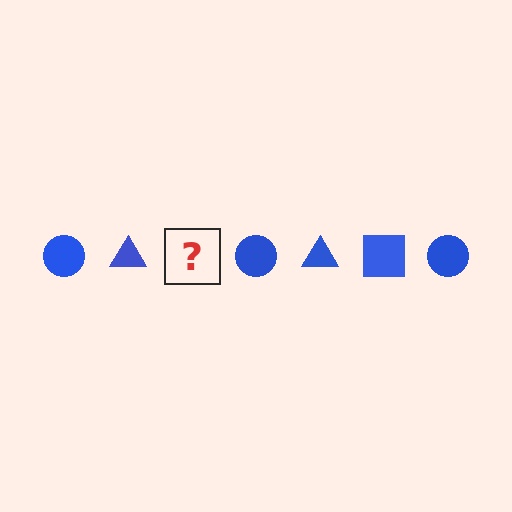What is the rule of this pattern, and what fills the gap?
The rule is that the pattern cycles through circle, triangle, square shapes in blue. The gap should be filled with a blue square.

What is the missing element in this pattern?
The missing element is a blue square.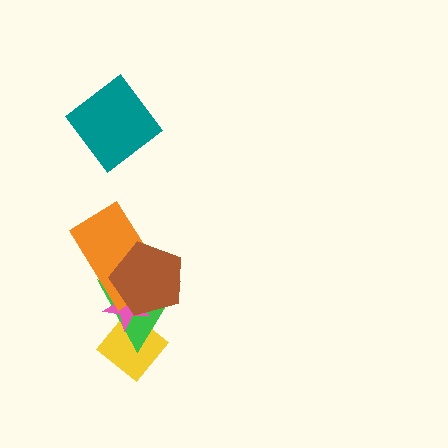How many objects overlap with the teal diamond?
0 objects overlap with the teal diamond.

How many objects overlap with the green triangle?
4 objects overlap with the green triangle.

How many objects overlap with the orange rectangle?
3 objects overlap with the orange rectangle.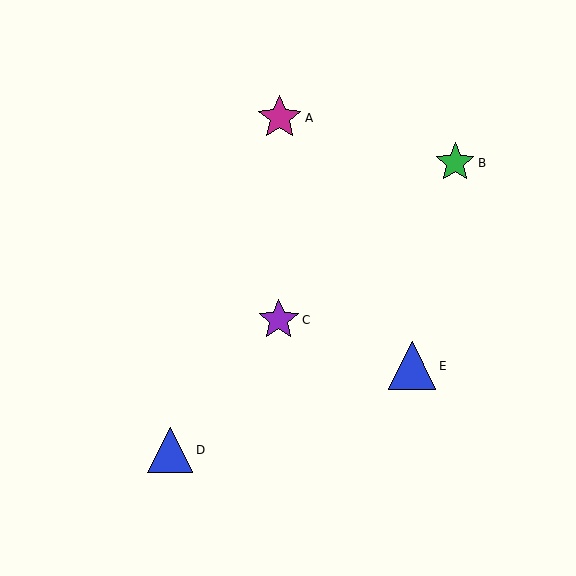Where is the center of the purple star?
The center of the purple star is at (279, 320).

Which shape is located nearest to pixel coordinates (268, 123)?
The magenta star (labeled A) at (280, 118) is nearest to that location.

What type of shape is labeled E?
Shape E is a blue triangle.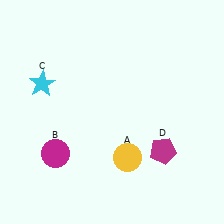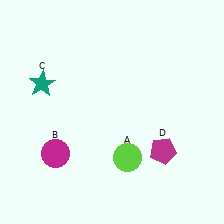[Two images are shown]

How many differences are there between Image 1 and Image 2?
There are 2 differences between the two images.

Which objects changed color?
A changed from yellow to lime. C changed from cyan to teal.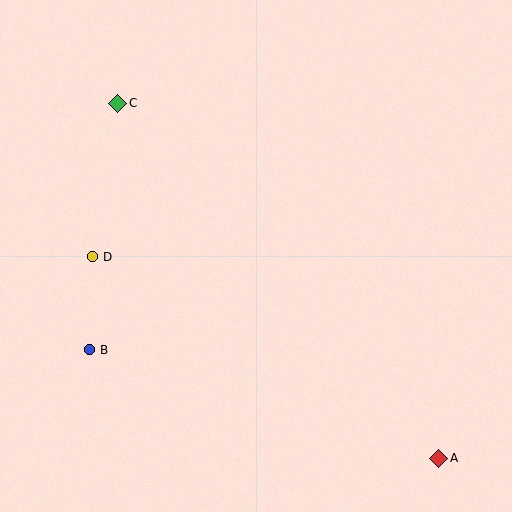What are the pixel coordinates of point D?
Point D is at (92, 257).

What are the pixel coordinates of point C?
Point C is at (118, 103).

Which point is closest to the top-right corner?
Point C is closest to the top-right corner.